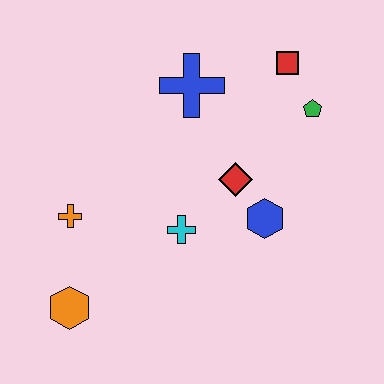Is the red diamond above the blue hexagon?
Yes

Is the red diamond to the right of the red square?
No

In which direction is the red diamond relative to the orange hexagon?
The red diamond is to the right of the orange hexagon.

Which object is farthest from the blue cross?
The orange hexagon is farthest from the blue cross.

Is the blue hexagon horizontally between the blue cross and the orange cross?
No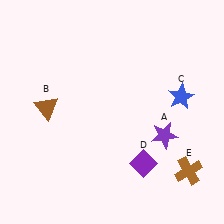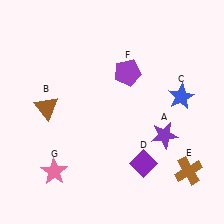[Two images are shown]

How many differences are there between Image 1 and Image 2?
There are 2 differences between the two images.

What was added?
A purple pentagon (F), a pink star (G) were added in Image 2.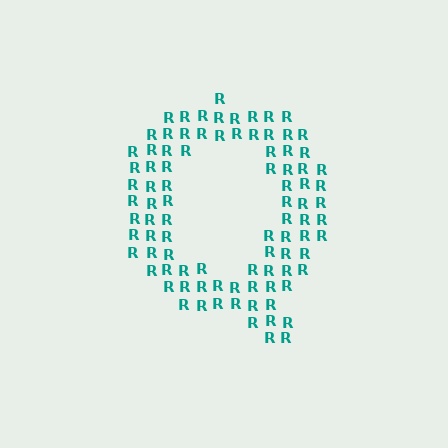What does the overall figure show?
The overall figure shows the letter Q.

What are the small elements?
The small elements are letter R's.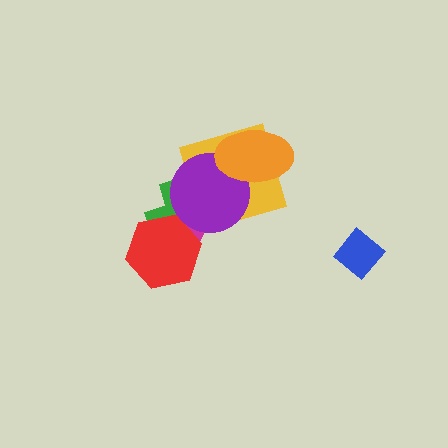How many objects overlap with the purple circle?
4 objects overlap with the purple circle.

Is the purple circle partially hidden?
Yes, it is partially covered by another shape.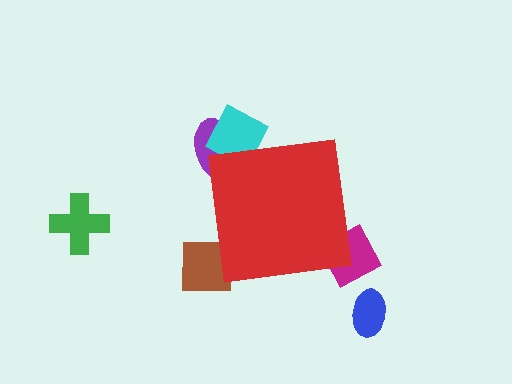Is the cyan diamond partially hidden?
Yes, the cyan diamond is partially hidden behind the red square.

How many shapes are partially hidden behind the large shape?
4 shapes are partially hidden.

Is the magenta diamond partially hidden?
Yes, the magenta diamond is partially hidden behind the red square.